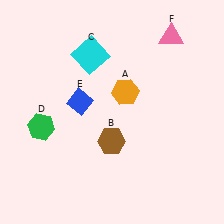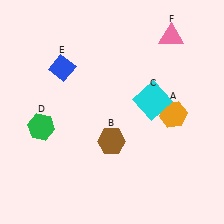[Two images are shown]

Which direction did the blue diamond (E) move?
The blue diamond (E) moved up.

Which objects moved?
The objects that moved are: the orange hexagon (A), the cyan square (C), the blue diamond (E).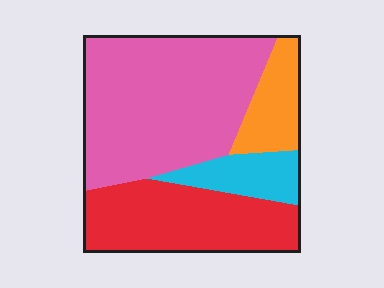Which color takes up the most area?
Pink, at roughly 50%.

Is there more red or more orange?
Red.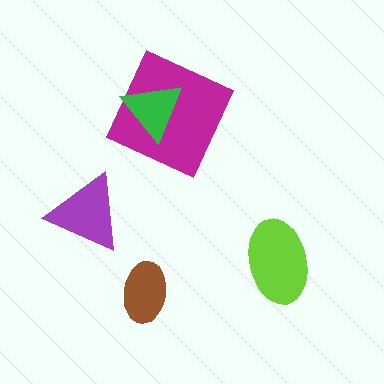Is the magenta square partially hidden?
Yes, it is partially covered by another shape.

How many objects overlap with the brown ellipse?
0 objects overlap with the brown ellipse.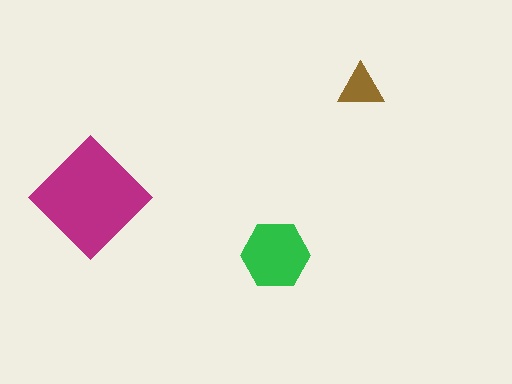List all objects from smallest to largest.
The brown triangle, the green hexagon, the magenta diamond.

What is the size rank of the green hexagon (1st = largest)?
2nd.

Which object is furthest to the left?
The magenta diamond is leftmost.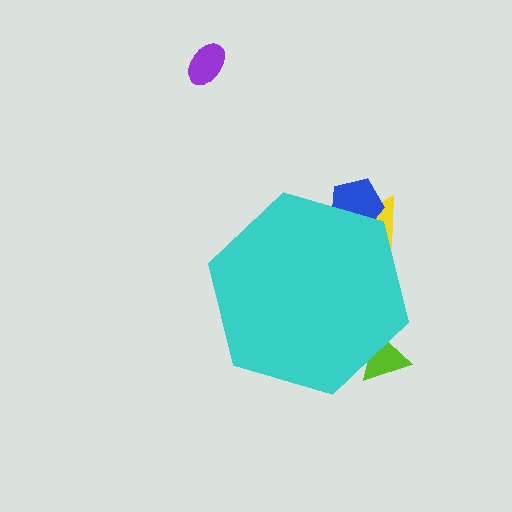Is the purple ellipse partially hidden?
No, the purple ellipse is fully visible.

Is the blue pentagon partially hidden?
Yes, the blue pentagon is partially hidden behind the cyan hexagon.